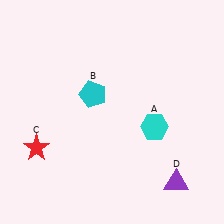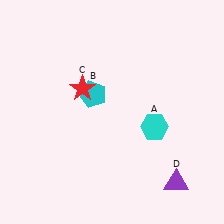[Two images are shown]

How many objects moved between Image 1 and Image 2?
1 object moved between the two images.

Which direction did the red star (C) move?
The red star (C) moved up.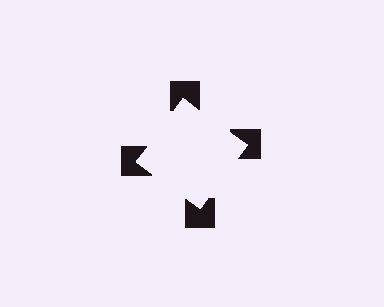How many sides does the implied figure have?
4 sides.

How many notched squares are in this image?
There are 4 — one at each vertex of the illusory square.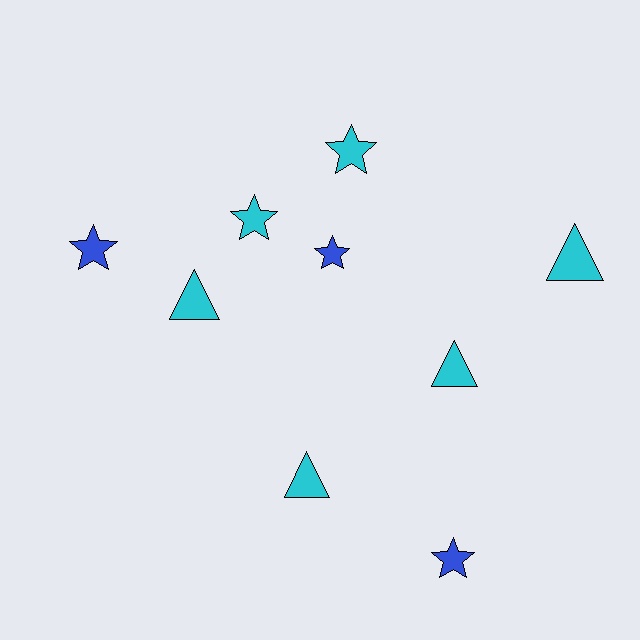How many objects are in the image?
There are 9 objects.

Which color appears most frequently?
Cyan, with 6 objects.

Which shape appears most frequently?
Star, with 5 objects.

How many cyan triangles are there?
There are 4 cyan triangles.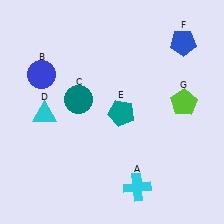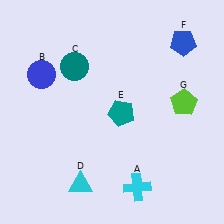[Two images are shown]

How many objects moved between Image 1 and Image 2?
2 objects moved between the two images.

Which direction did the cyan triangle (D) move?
The cyan triangle (D) moved down.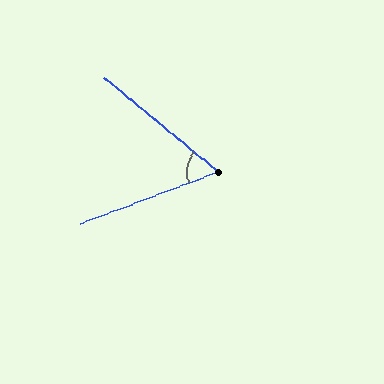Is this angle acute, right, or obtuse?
It is acute.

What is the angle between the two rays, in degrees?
Approximately 60 degrees.